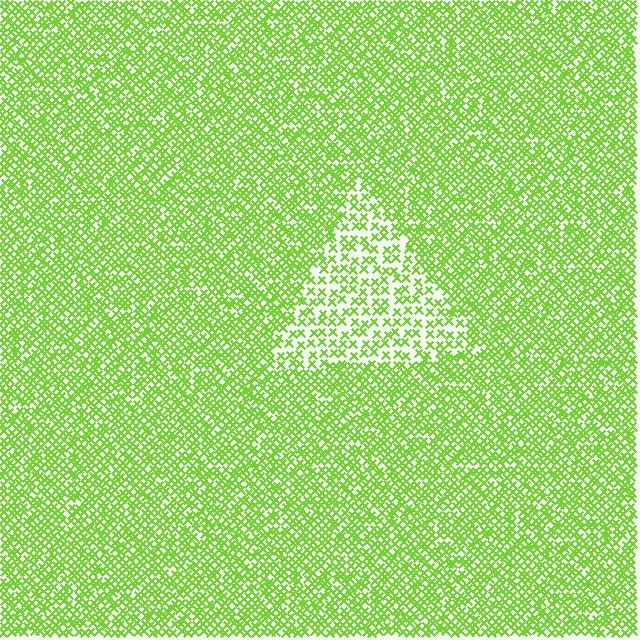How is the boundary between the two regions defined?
The boundary is defined by a change in element density (approximately 2.0x ratio). All elements are the same color, size, and shape.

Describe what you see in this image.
The image contains small lime elements arranged at two different densities. A triangle-shaped region is visible where the elements are less densely packed than the surrounding area.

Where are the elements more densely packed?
The elements are more densely packed outside the triangle boundary.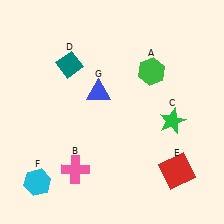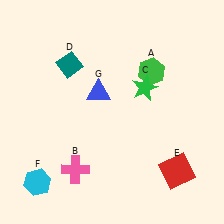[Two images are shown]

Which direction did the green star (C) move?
The green star (C) moved up.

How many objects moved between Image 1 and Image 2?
1 object moved between the two images.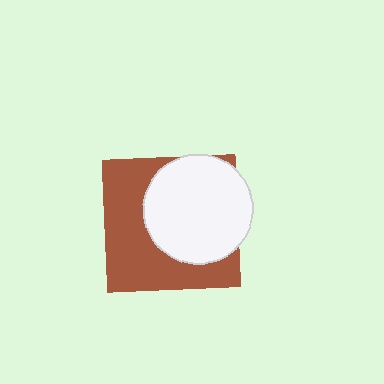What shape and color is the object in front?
The object in front is a white circle.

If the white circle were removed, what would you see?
You would see the complete brown square.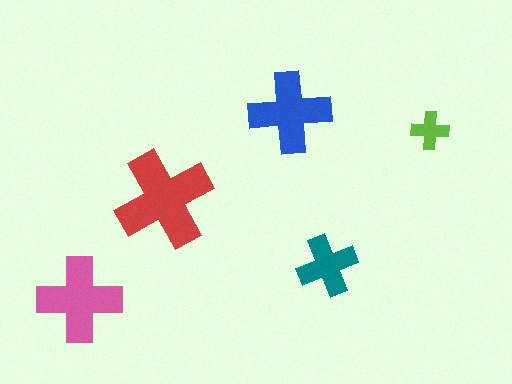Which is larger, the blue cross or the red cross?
The red one.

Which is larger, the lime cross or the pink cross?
The pink one.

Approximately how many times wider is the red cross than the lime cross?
About 2.5 times wider.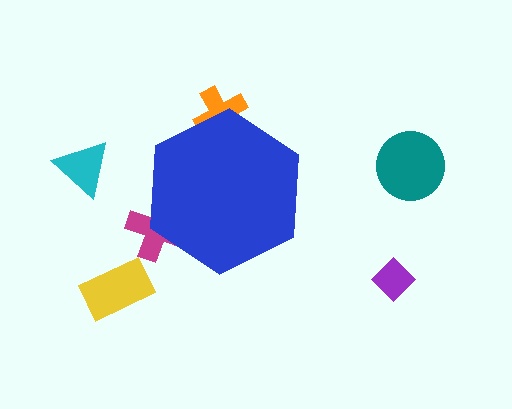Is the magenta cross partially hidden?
Yes, the magenta cross is partially hidden behind the blue hexagon.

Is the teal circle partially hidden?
No, the teal circle is fully visible.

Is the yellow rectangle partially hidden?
No, the yellow rectangle is fully visible.